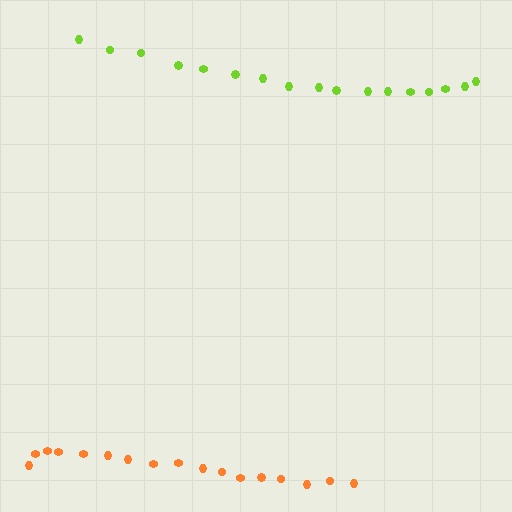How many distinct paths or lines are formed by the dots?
There are 2 distinct paths.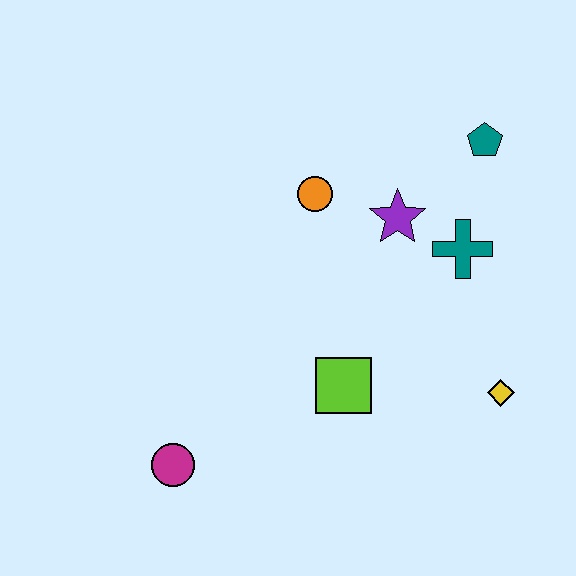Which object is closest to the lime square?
The yellow diamond is closest to the lime square.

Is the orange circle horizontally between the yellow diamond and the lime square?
No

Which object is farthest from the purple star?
The magenta circle is farthest from the purple star.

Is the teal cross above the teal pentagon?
No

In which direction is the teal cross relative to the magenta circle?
The teal cross is to the right of the magenta circle.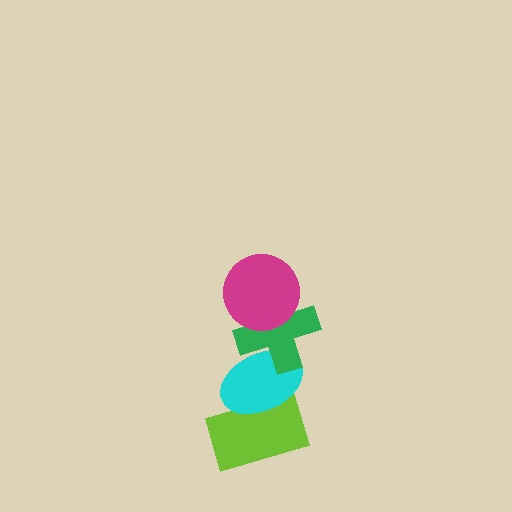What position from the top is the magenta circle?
The magenta circle is 1st from the top.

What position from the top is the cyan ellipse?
The cyan ellipse is 3rd from the top.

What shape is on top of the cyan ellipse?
The green cross is on top of the cyan ellipse.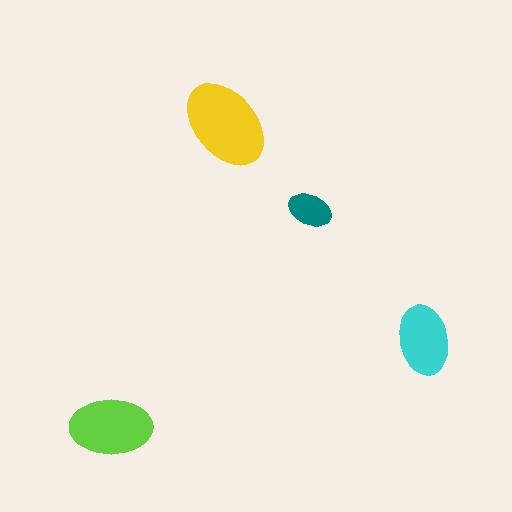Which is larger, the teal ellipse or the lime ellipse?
The lime one.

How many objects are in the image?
There are 4 objects in the image.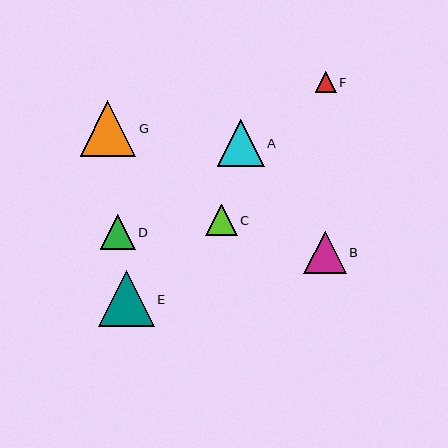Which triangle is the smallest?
Triangle F is the smallest with a size of approximately 21 pixels.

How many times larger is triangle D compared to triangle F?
Triangle D is approximately 1.7 times the size of triangle F.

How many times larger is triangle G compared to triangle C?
Triangle G is approximately 1.8 times the size of triangle C.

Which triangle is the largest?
Triangle E is the largest with a size of approximately 56 pixels.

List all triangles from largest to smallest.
From largest to smallest: E, G, A, B, D, C, F.